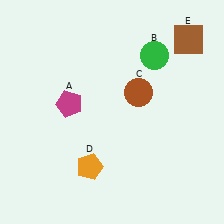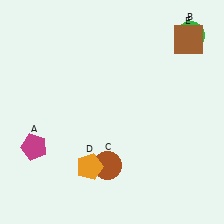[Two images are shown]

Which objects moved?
The objects that moved are: the magenta pentagon (A), the green circle (B), the brown circle (C).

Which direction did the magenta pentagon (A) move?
The magenta pentagon (A) moved down.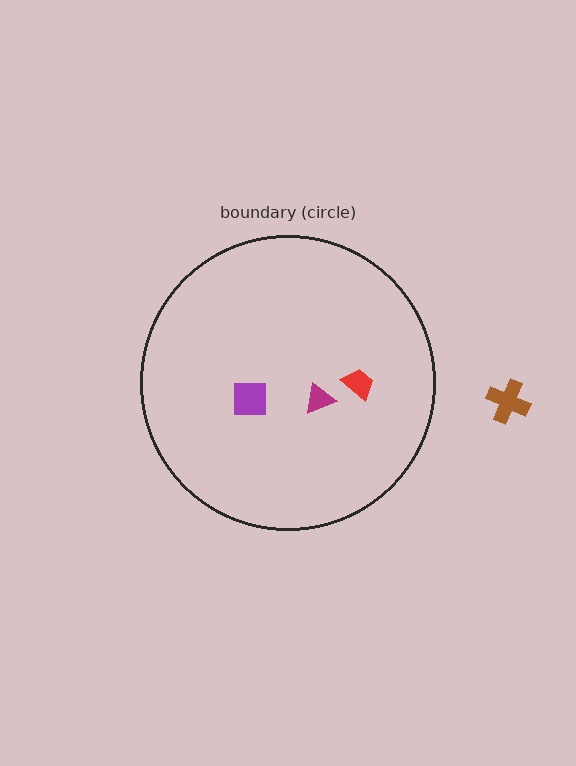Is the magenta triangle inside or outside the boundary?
Inside.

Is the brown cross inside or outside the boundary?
Outside.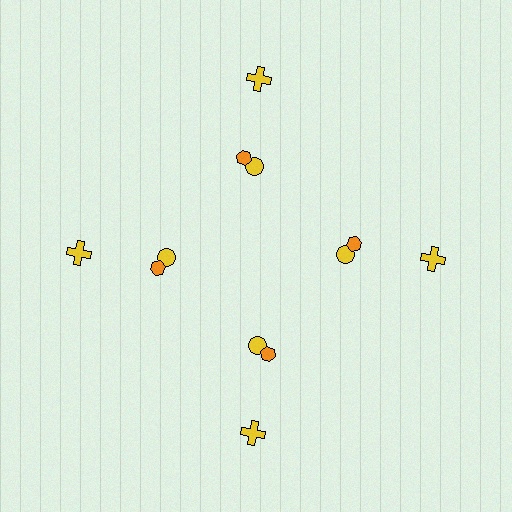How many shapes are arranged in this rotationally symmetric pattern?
There are 12 shapes, arranged in 4 groups of 3.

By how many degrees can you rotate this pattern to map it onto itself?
The pattern maps onto itself every 90 degrees of rotation.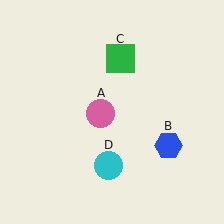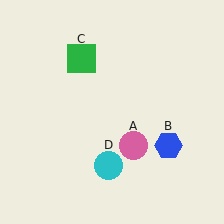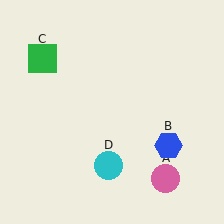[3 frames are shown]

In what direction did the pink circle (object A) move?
The pink circle (object A) moved down and to the right.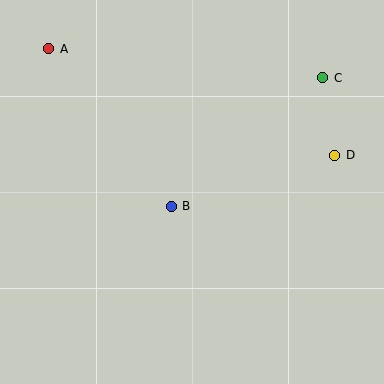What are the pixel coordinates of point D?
Point D is at (335, 155).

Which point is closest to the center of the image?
Point B at (171, 206) is closest to the center.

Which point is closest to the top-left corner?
Point A is closest to the top-left corner.